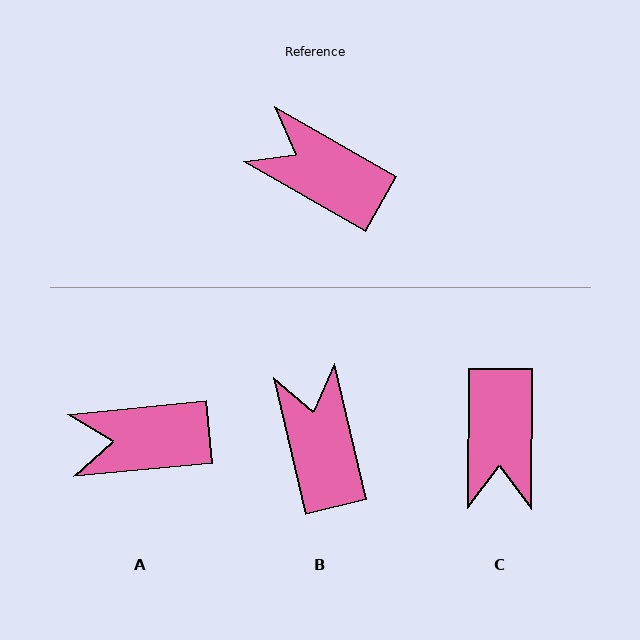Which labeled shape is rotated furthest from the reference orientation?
C, about 119 degrees away.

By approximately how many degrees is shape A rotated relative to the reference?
Approximately 35 degrees counter-clockwise.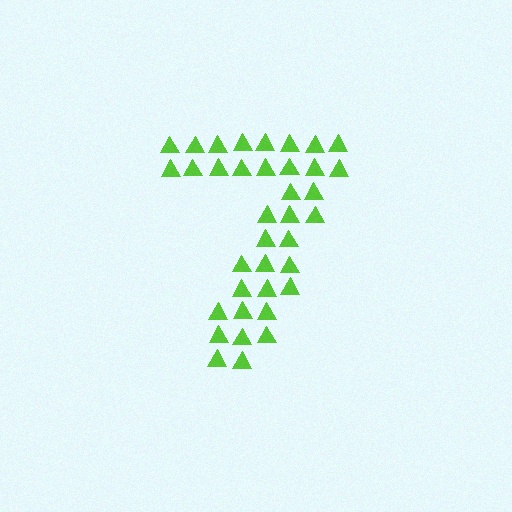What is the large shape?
The large shape is the digit 7.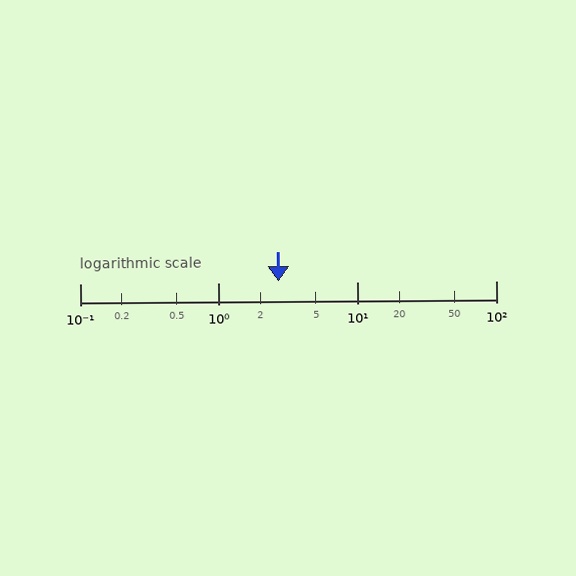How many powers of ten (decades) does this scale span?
The scale spans 3 decades, from 0.1 to 100.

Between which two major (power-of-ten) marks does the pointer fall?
The pointer is between 1 and 10.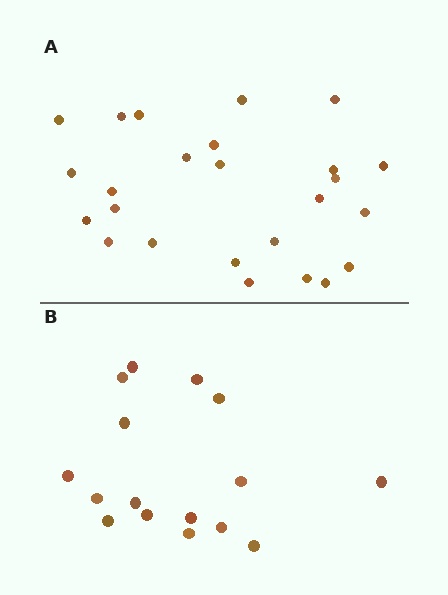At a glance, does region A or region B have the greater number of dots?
Region A (the top region) has more dots.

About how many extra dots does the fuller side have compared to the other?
Region A has roughly 8 or so more dots than region B.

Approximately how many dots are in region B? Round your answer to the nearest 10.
About 20 dots. (The exact count is 16, which rounds to 20.)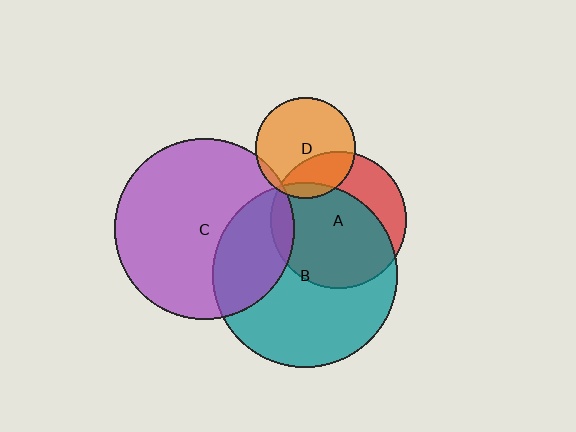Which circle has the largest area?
Circle B (teal).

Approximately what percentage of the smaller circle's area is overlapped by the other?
Approximately 30%.